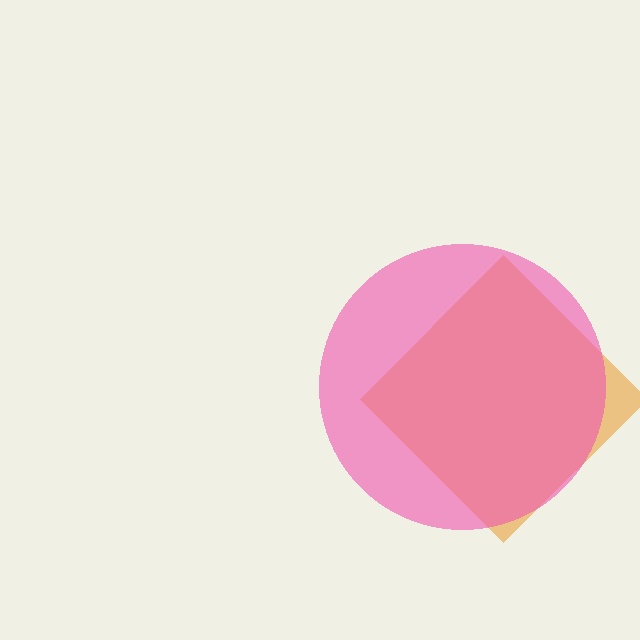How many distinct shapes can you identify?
There are 2 distinct shapes: an orange diamond, a pink circle.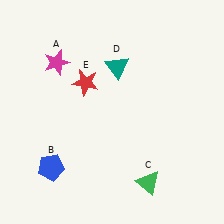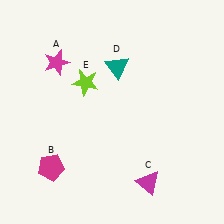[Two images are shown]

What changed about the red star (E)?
In Image 1, E is red. In Image 2, it changed to lime.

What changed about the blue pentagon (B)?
In Image 1, B is blue. In Image 2, it changed to magenta.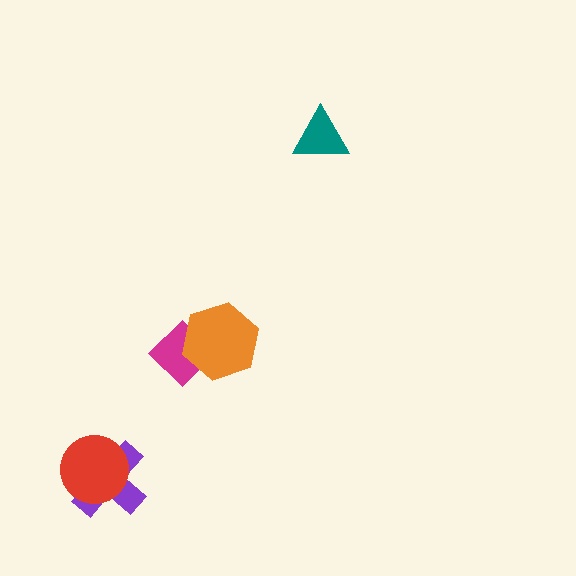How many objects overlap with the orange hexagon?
1 object overlaps with the orange hexagon.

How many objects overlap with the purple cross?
1 object overlaps with the purple cross.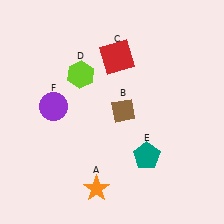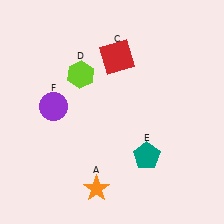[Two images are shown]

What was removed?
The brown diamond (B) was removed in Image 2.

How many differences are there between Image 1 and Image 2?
There is 1 difference between the two images.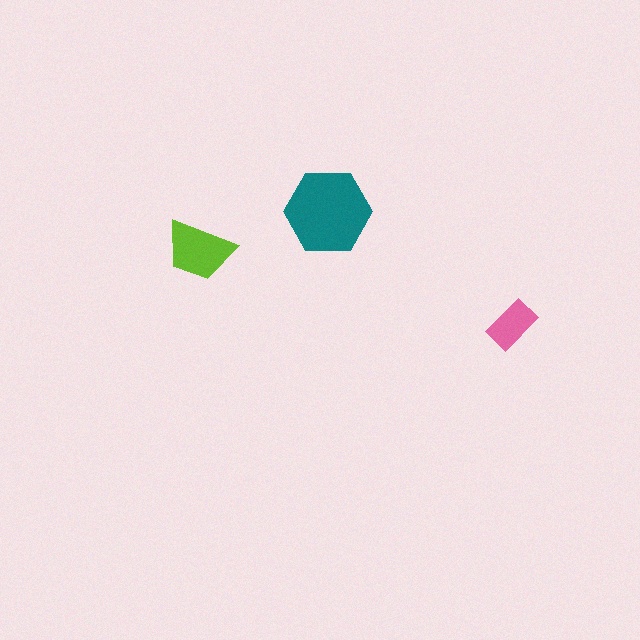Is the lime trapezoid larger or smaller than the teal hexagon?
Smaller.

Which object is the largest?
The teal hexagon.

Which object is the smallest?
The pink rectangle.